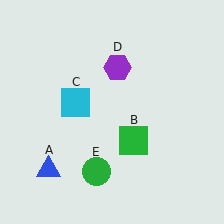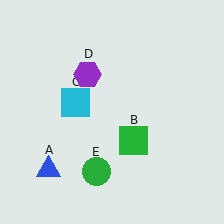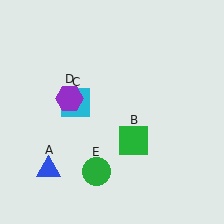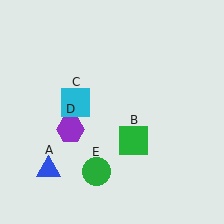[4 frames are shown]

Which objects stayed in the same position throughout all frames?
Blue triangle (object A) and green square (object B) and cyan square (object C) and green circle (object E) remained stationary.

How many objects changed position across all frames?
1 object changed position: purple hexagon (object D).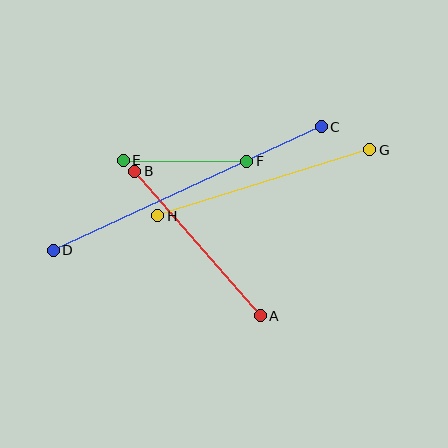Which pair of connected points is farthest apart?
Points C and D are farthest apart.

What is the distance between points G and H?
The distance is approximately 222 pixels.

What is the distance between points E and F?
The distance is approximately 124 pixels.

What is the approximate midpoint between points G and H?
The midpoint is at approximately (264, 183) pixels.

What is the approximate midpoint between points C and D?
The midpoint is at approximately (187, 189) pixels.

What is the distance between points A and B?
The distance is approximately 191 pixels.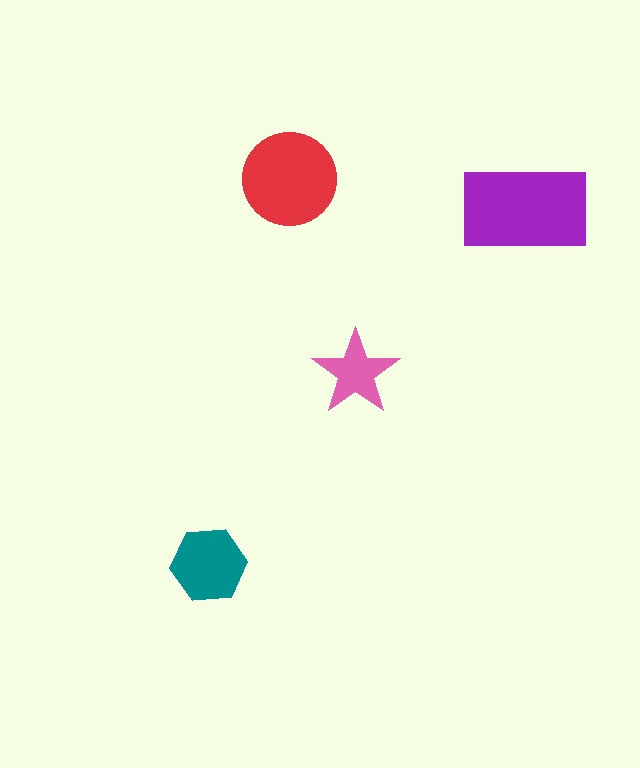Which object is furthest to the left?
The teal hexagon is leftmost.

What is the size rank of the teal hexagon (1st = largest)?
3rd.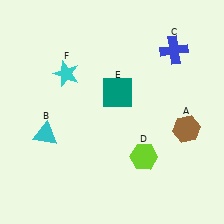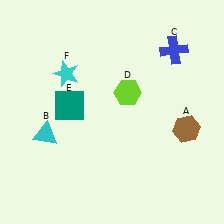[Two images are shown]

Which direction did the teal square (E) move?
The teal square (E) moved left.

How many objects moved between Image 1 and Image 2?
2 objects moved between the two images.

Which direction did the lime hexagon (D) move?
The lime hexagon (D) moved up.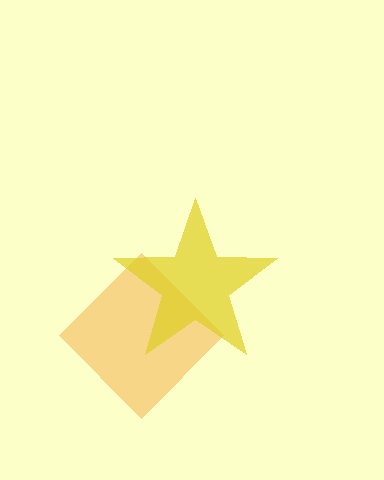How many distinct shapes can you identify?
There are 2 distinct shapes: an orange diamond, a yellow star.